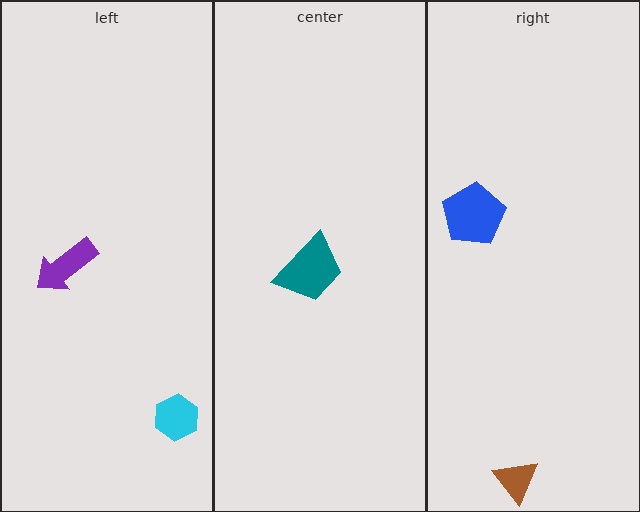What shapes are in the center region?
The teal trapezoid.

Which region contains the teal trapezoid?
The center region.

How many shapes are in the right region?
2.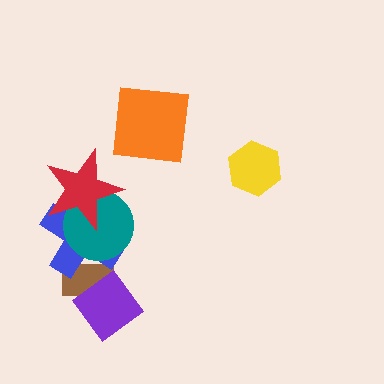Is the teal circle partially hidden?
Yes, it is partially covered by another shape.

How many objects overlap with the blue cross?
3 objects overlap with the blue cross.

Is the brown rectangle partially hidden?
Yes, it is partially covered by another shape.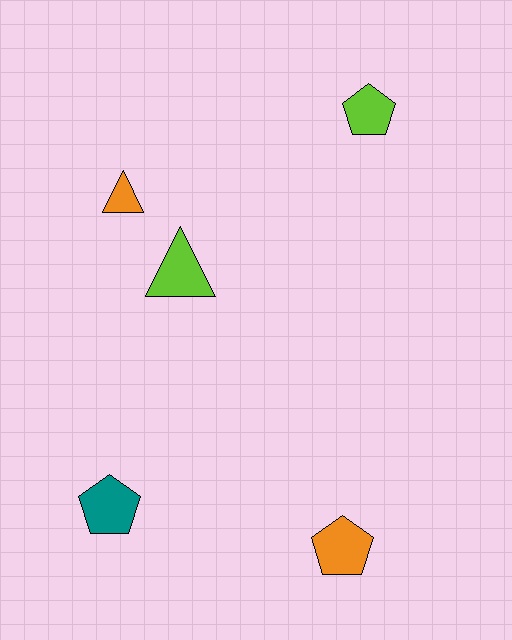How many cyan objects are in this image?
There are no cyan objects.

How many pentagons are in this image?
There are 3 pentagons.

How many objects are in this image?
There are 5 objects.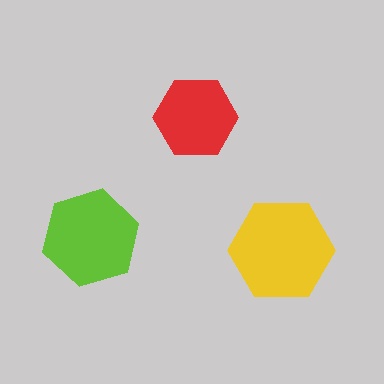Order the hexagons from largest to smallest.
the yellow one, the lime one, the red one.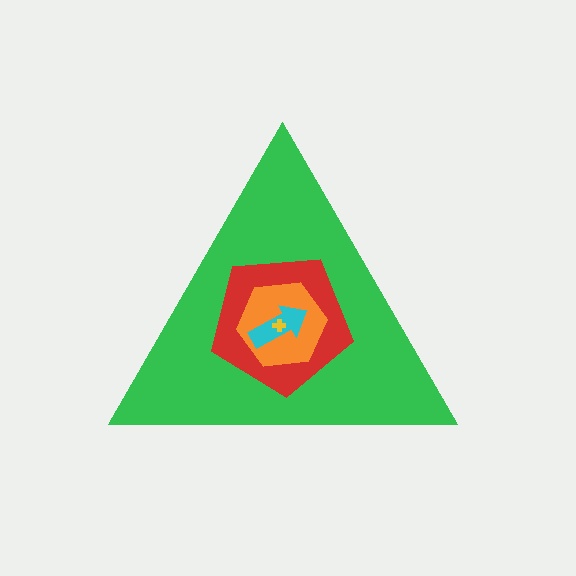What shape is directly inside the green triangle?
The red pentagon.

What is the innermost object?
The yellow cross.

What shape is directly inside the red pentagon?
The orange hexagon.